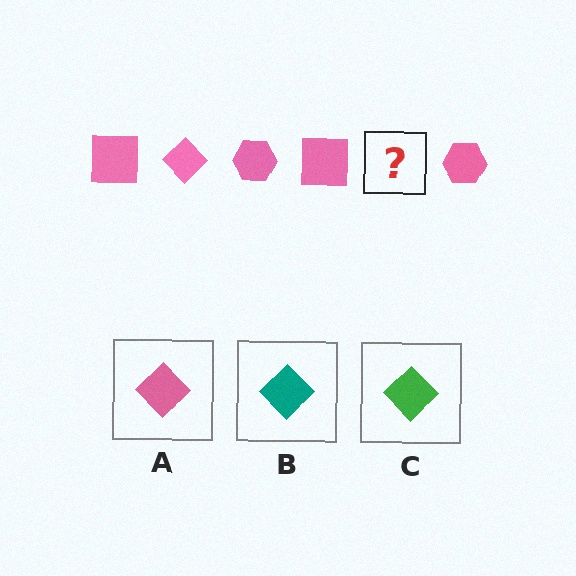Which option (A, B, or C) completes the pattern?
A.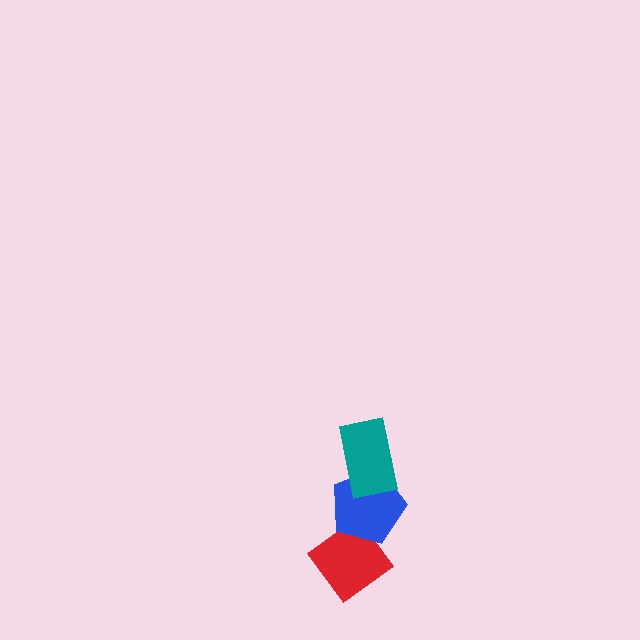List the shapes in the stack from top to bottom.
From top to bottom: the teal rectangle, the blue pentagon, the red diamond.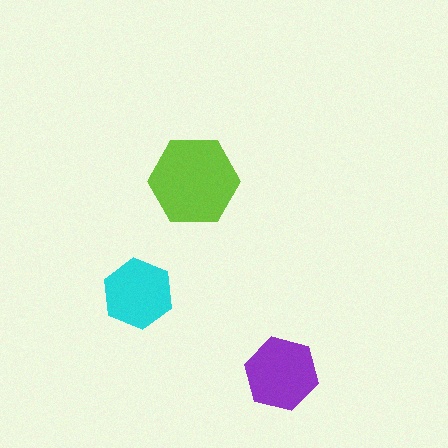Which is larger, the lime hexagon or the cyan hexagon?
The lime one.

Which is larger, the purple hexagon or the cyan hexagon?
The purple one.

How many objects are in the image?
There are 3 objects in the image.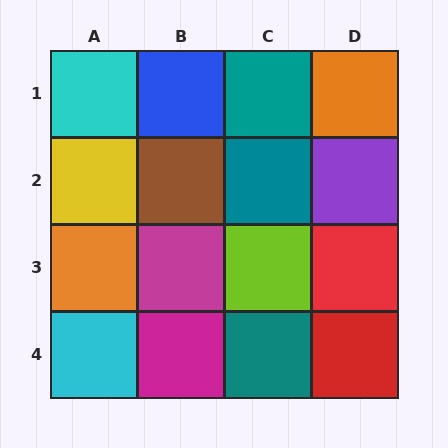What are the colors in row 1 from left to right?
Cyan, blue, teal, orange.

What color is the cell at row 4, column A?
Cyan.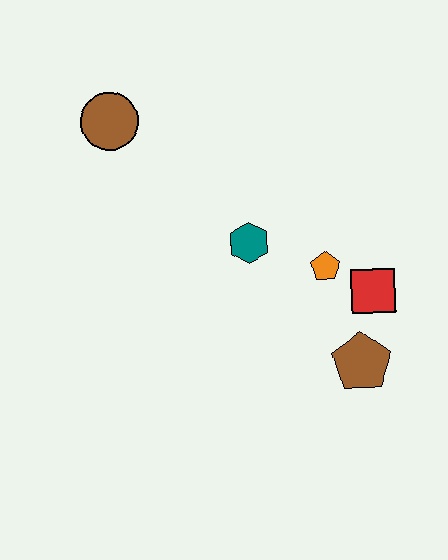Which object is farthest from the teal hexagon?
The brown circle is farthest from the teal hexagon.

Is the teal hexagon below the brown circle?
Yes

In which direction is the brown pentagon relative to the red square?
The brown pentagon is below the red square.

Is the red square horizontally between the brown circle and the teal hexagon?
No